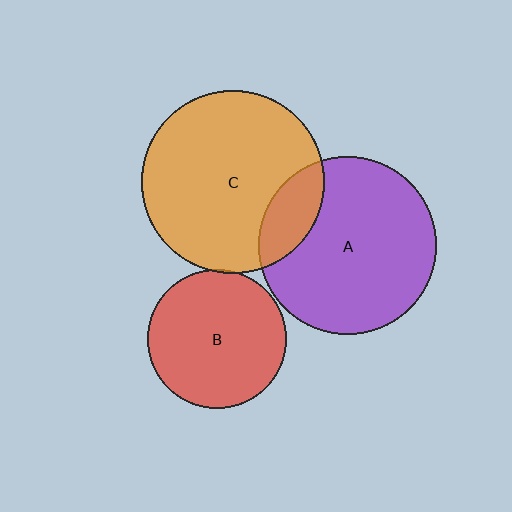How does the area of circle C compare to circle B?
Approximately 1.7 times.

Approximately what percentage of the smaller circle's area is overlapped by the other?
Approximately 5%.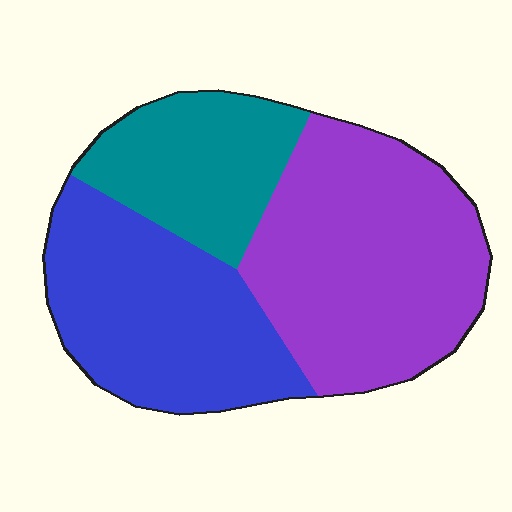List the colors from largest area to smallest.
From largest to smallest: purple, blue, teal.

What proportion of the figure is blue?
Blue takes up about one third (1/3) of the figure.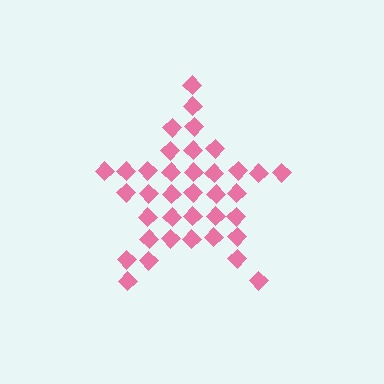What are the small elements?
The small elements are diamonds.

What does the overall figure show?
The overall figure shows a star.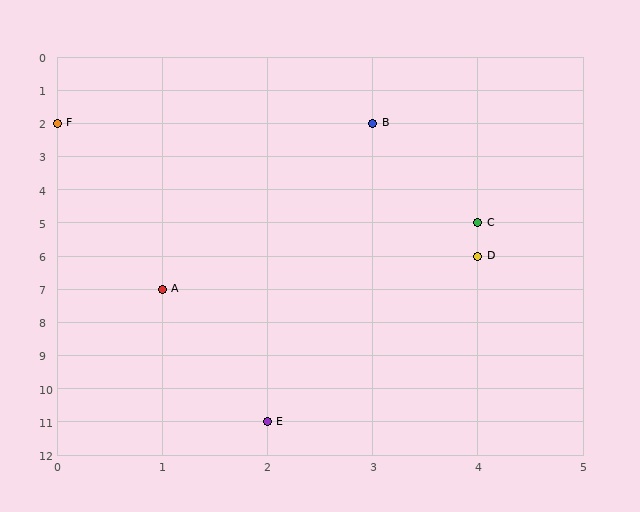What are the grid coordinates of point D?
Point D is at grid coordinates (4, 6).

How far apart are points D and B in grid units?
Points D and B are 1 column and 4 rows apart (about 4.1 grid units diagonally).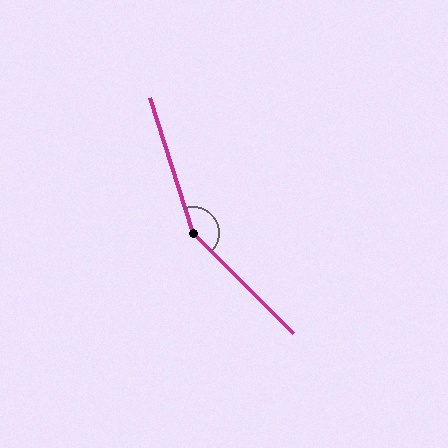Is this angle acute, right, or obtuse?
It is obtuse.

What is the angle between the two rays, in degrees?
Approximately 153 degrees.